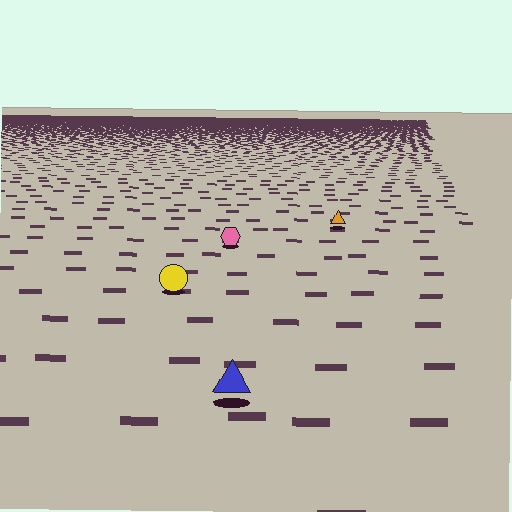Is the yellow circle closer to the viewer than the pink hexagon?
Yes. The yellow circle is closer — you can tell from the texture gradient: the ground texture is coarser near it.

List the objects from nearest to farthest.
From nearest to farthest: the blue triangle, the yellow circle, the pink hexagon, the orange triangle.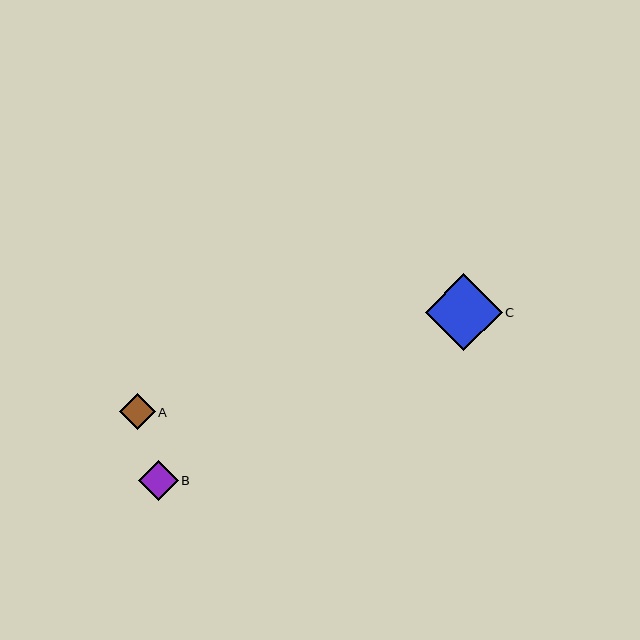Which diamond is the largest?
Diamond C is the largest with a size of approximately 77 pixels.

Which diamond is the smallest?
Diamond A is the smallest with a size of approximately 36 pixels.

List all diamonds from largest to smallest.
From largest to smallest: C, B, A.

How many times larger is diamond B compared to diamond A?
Diamond B is approximately 1.1 times the size of diamond A.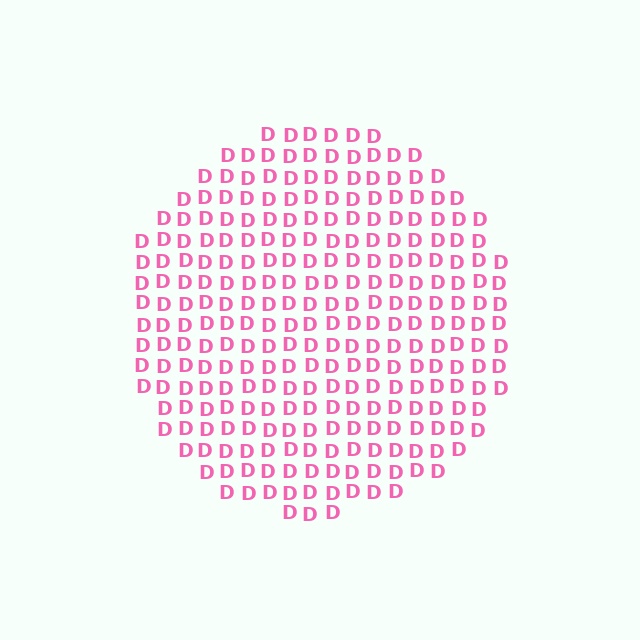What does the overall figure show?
The overall figure shows a circle.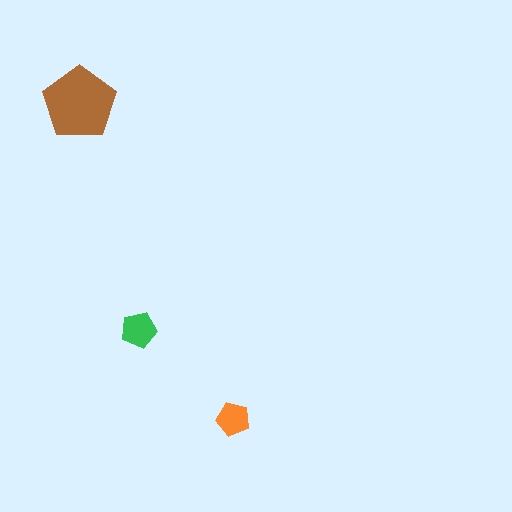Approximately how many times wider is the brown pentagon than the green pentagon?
About 2 times wider.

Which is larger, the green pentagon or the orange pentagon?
The green one.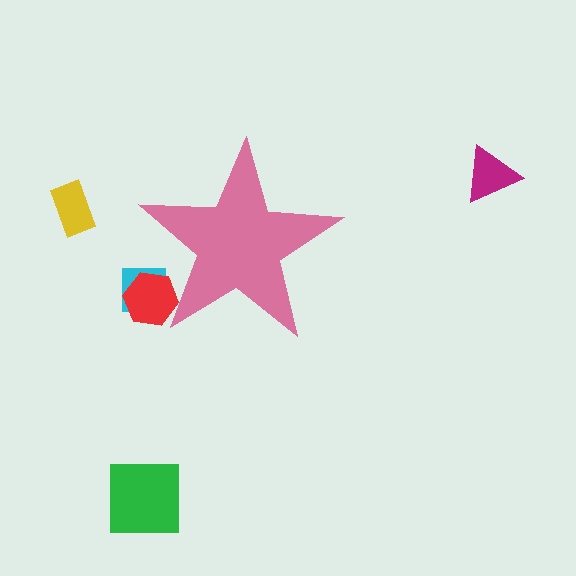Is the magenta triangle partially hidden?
No, the magenta triangle is fully visible.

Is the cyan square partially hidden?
Yes, the cyan square is partially hidden behind the pink star.